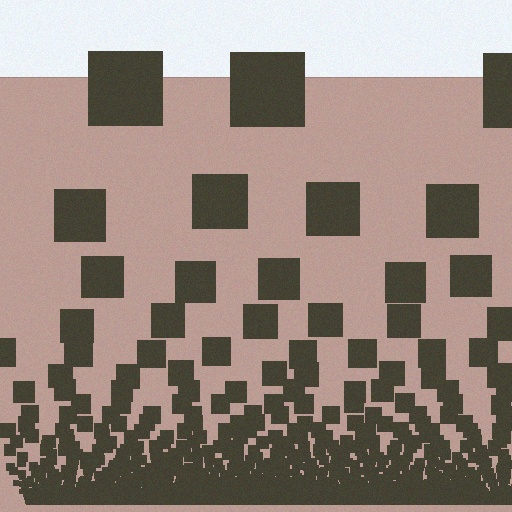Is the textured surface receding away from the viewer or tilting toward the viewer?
The surface appears to tilt toward the viewer. Texture elements get larger and sparser toward the top.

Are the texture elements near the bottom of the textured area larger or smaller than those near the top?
Smaller. The gradient is inverted — elements near the bottom are smaller and denser.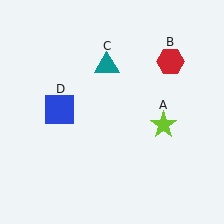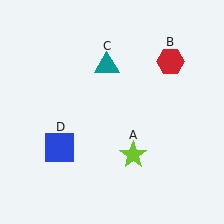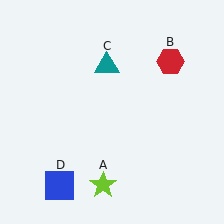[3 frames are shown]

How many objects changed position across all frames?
2 objects changed position: lime star (object A), blue square (object D).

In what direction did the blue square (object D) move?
The blue square (object D) moved down.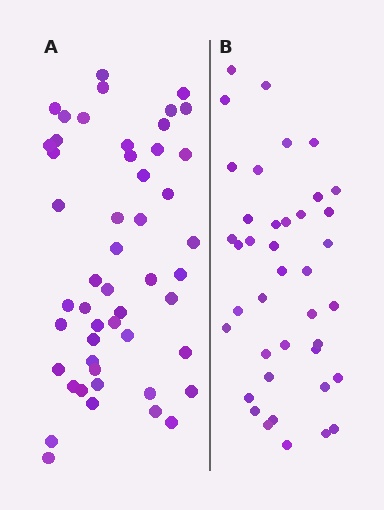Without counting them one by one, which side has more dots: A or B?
Region A (the left region) has more dots.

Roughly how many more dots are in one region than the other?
Region A has roughly 10 or so more dots than region B.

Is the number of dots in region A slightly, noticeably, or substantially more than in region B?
Region A has noticeably more, but not dramatically so. The ratio is roughly 1.2 to 1.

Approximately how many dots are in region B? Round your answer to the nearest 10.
About 40 dots.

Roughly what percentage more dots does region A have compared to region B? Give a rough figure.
About 25% more.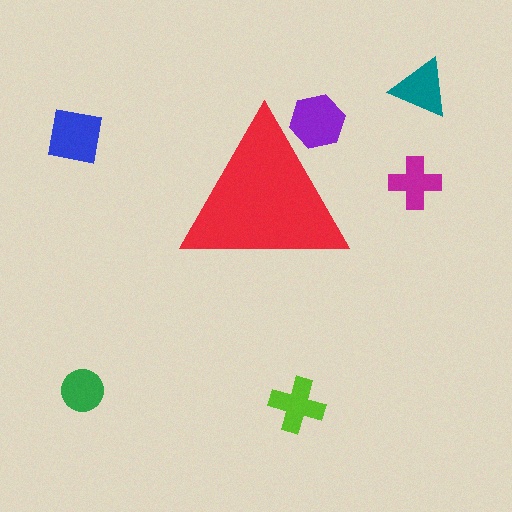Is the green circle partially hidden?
No, the green circle is fully visible.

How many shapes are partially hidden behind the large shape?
1 shape is partially hidden.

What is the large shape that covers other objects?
A red triangle.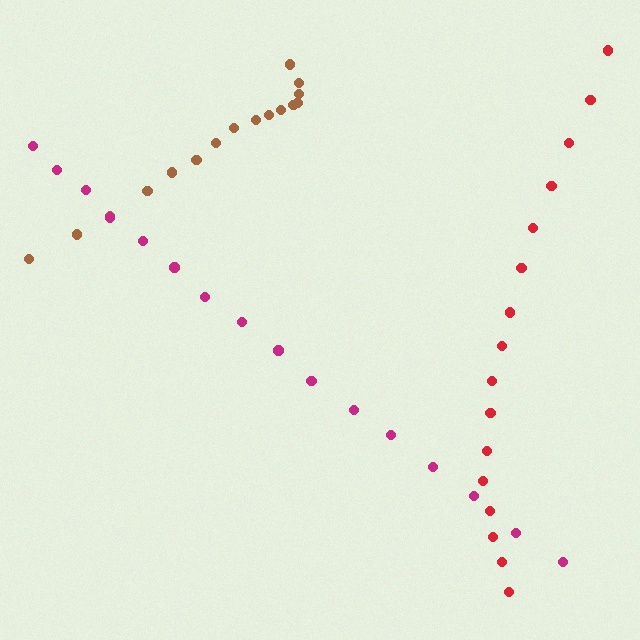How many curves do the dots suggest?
There are 3 distinct paths.